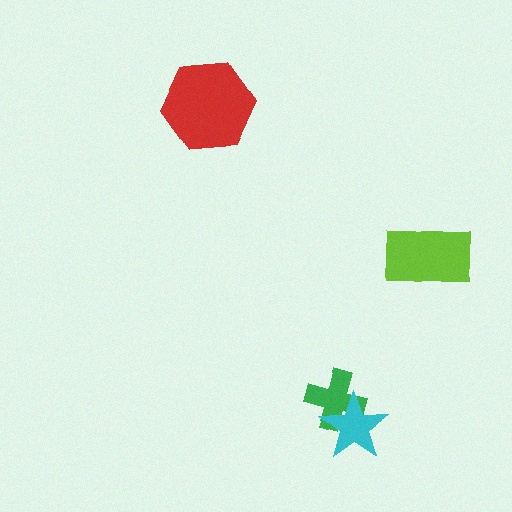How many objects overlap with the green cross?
1 object overlaps with the green cross.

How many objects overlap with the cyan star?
1 object overlaps with the cyan star.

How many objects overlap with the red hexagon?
0 objects overlap with the red hexagon.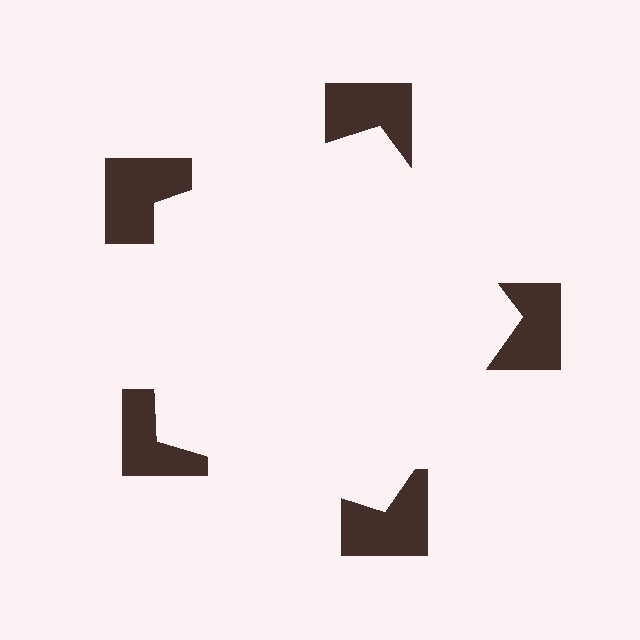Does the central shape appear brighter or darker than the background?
It typically appears slightly brighter than the background, even though no actual brightness change is drawn.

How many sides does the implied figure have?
5 sides.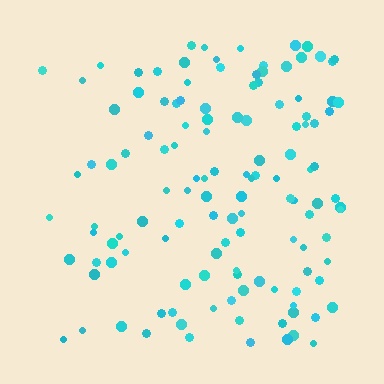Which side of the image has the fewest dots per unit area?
The left.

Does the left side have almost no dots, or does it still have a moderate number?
Still a moderate number, just noticeably fewer than the right.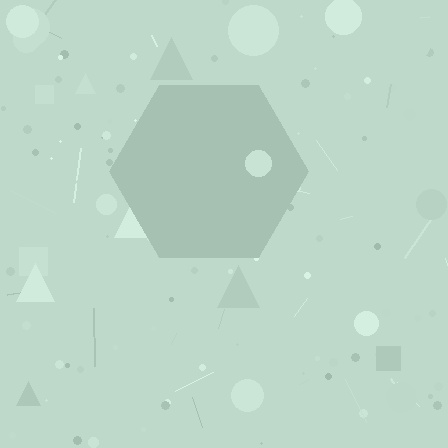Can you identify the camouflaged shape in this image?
The camouflaged shape is a hexagon.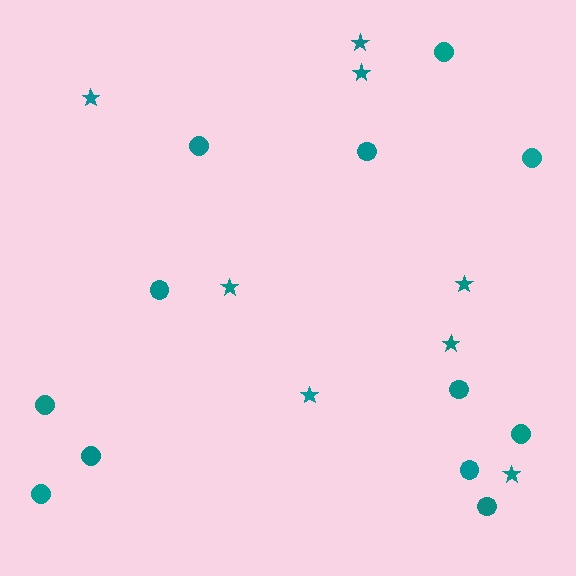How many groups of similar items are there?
There are 2 groups: one group of circles (12) and one group of stars (8).